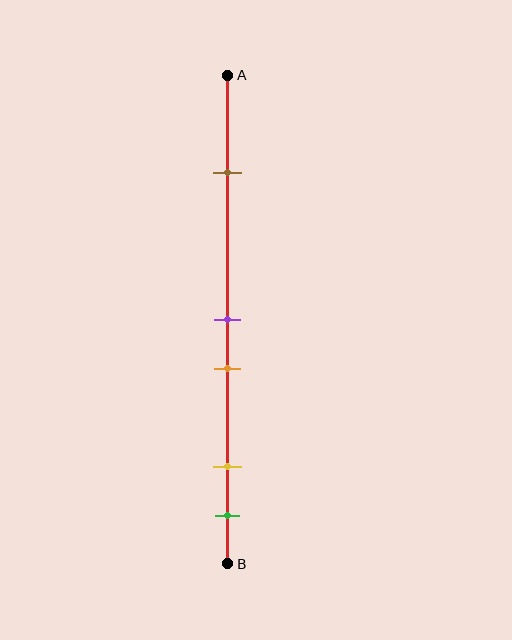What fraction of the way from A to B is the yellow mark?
The yellow mark is approximately 80% (0.8) of the way from A to B.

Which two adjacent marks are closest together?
The purple and orange marks are the closest adjacent pair.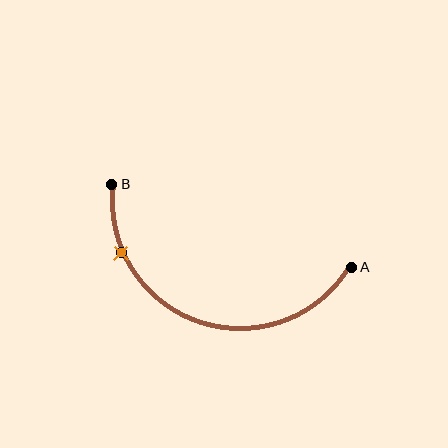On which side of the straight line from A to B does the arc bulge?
The arc bulges below the straight line connecting A and B.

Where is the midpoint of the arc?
The arc midpoint is the point on the curve farthest from the straight line joining A and B. It sits below that line.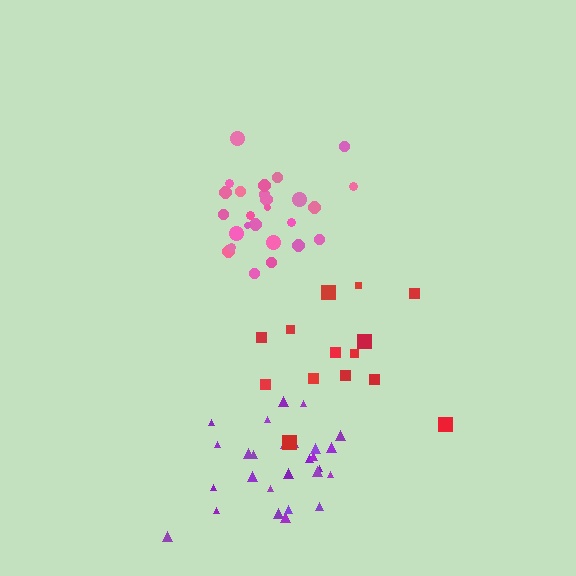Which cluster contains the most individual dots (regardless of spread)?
Purple (27).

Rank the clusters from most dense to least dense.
pink, purple, red.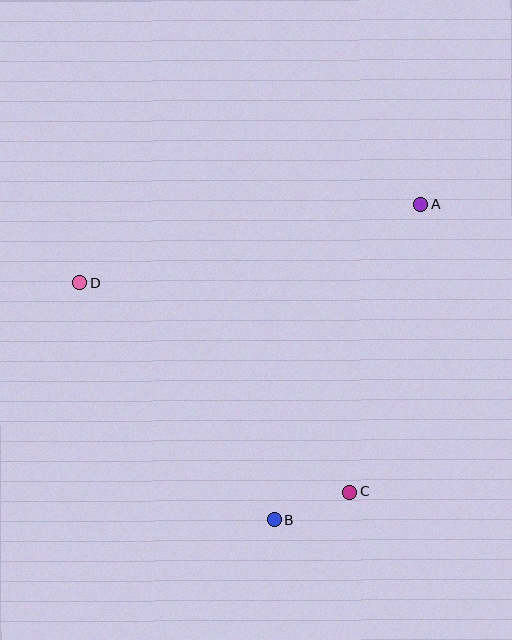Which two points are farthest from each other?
Points A and D are farthest from each other.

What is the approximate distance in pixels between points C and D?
The distance between C and D is approximately 342 pixels.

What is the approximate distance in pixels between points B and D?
The distance between B and D is approximately 306 pixels.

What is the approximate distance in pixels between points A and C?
The distance between A and C is approximately 296 pixels.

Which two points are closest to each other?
Points B and C are closest to each other.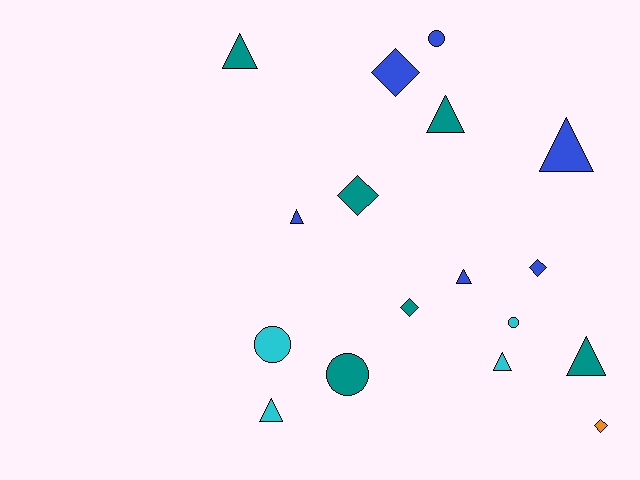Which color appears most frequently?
Blue, with 6 objects.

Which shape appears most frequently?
Triangle, with 8 objects.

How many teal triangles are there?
There are 3 teal triangles.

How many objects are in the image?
There are 17 objects.